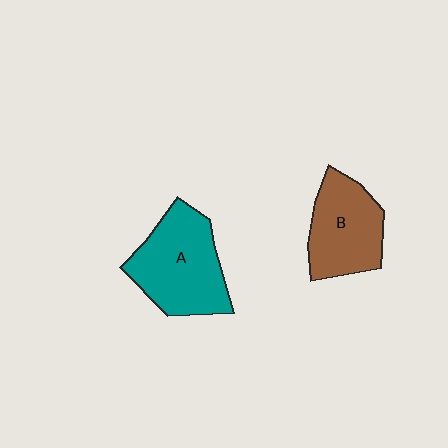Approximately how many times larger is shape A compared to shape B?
Approximately 1.2 times.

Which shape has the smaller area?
Shape B (brown).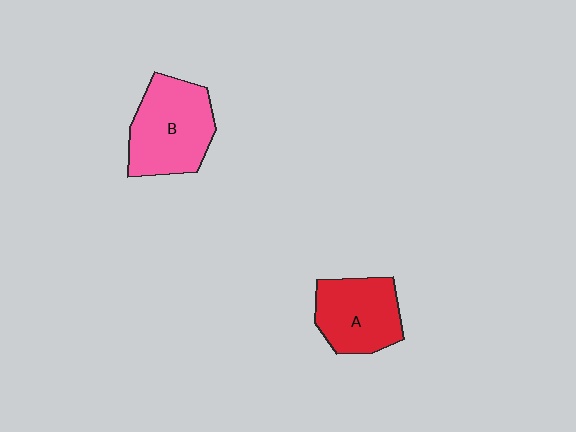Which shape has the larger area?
Shape B (pink).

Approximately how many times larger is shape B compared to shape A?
Approximately 1.2 times.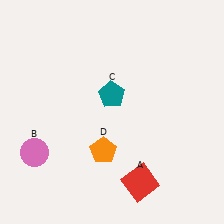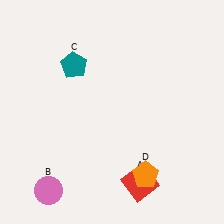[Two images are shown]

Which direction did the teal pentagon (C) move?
The teal pentagon (C) moved left.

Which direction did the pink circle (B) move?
The pink circle (B) moved down.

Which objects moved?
The objects that moved are: the pink circle (B), the teal pentagon (C), the orange pentagon (D).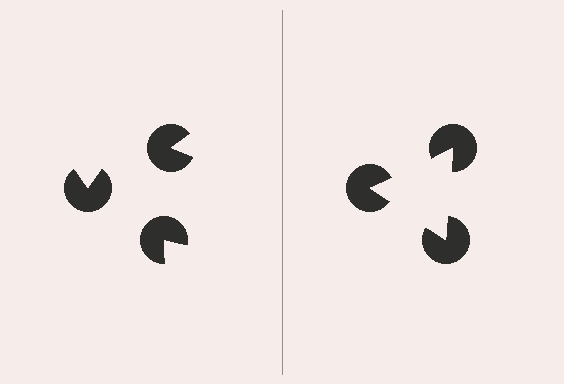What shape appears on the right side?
An illusory triangle.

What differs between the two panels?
The pac-man discs are positioned identically on both sides; only the wedge orientations differ. On the right they align to a triangle; on the left they are misaligned.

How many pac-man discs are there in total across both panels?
6 — 3 on each side.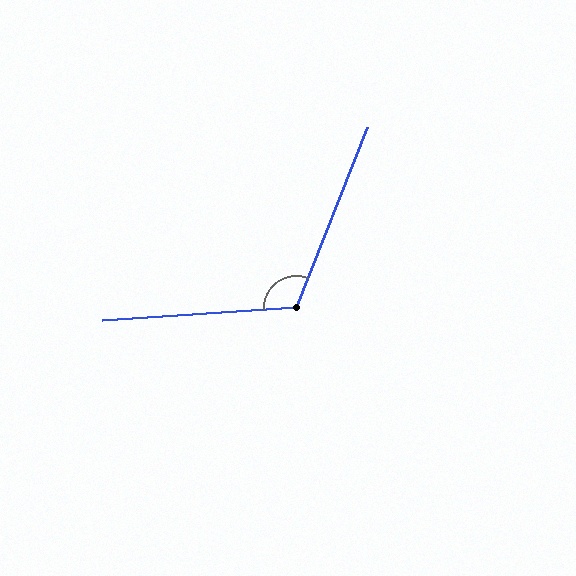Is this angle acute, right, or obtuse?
It is obtuse.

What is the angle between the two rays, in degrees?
Approximately 115 degrees.